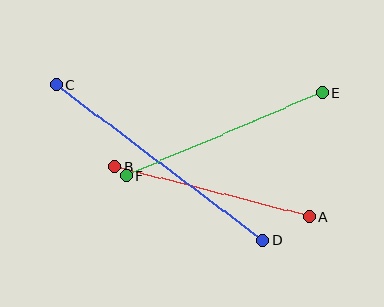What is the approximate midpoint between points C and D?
The midpoint is at approximately (160, 162) pixels.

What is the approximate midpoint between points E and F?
The midpoint is at approximately (224, 134) pixels.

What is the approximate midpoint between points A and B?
The midpoint is at approximately (212, 192) pixels.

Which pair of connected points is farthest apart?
Points C and D are farthest apart.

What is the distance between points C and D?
The distance is approximately 259 pixels.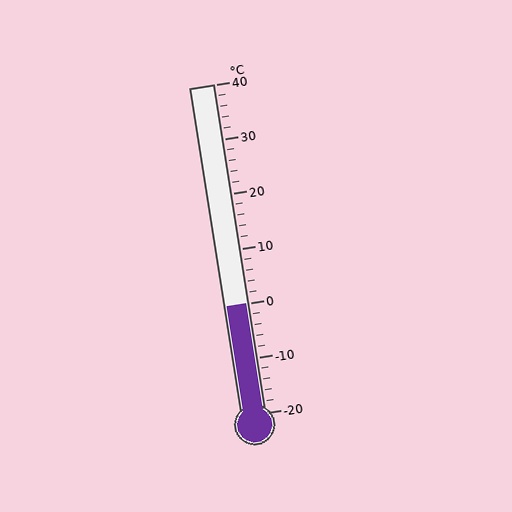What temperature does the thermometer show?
The thermometer shows approximately 0°C.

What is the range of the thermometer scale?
The thermometer scale ranges from -20°C to 40°C.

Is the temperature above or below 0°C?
The temperature is at 0°C.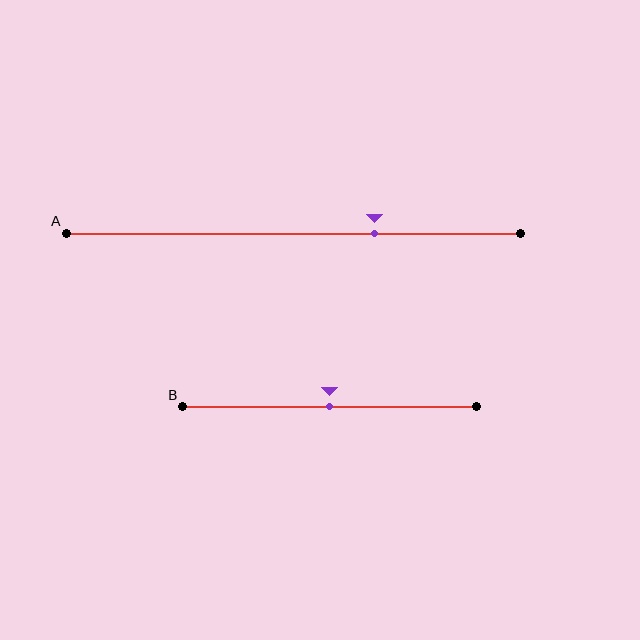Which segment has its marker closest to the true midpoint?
Segment B has its marker closest to the true midpoint.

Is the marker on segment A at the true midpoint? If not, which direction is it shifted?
No, the marker on segment A is shifted to the right by about 18% of the segment length.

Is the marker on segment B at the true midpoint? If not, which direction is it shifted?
Yes, the marker on segment B is at the true midpoint.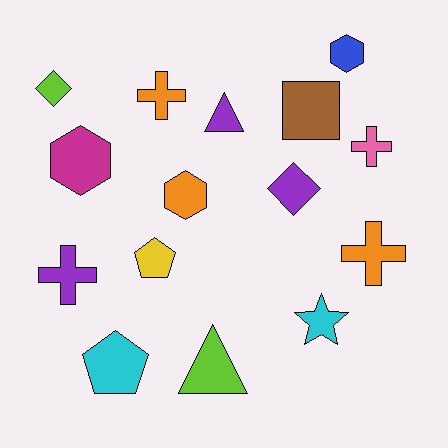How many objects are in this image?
There are 15 objects.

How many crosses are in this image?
There are 4 crosses.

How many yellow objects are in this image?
There is 1 yellow object.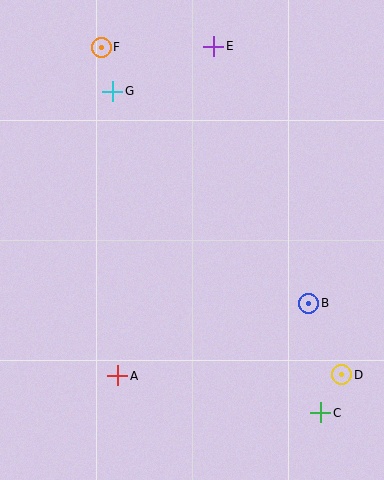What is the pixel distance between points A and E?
The distance between A and E is 343 pixels.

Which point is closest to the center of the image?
Point B at (309, 303) is closest to the center.